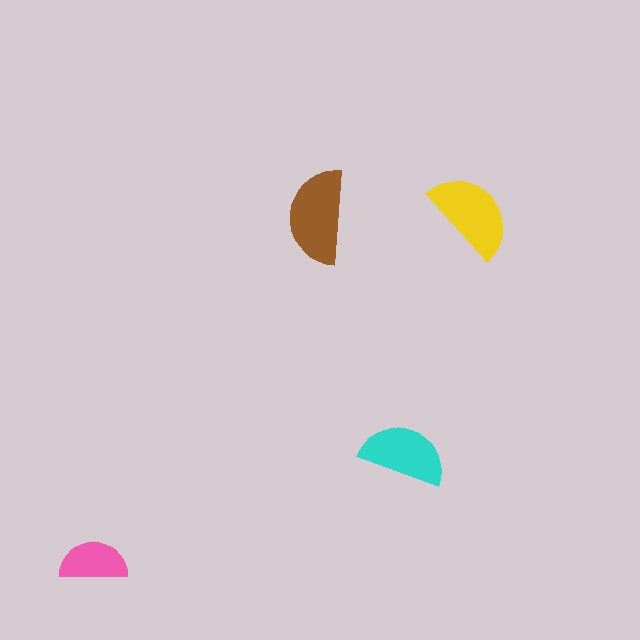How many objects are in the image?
There are 4 objects in the image.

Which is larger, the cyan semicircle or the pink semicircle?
The cyan one.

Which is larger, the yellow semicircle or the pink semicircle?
The yellow one.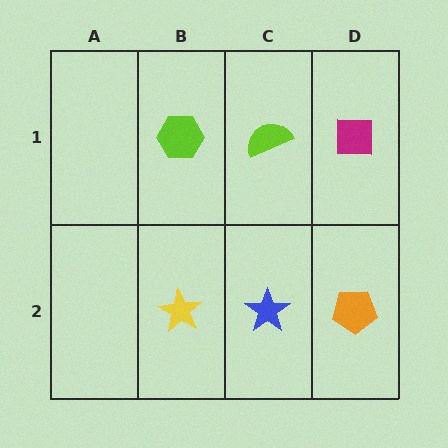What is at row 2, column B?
A yellow star.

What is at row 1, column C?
A lime semicircle.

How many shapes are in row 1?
3 shapes.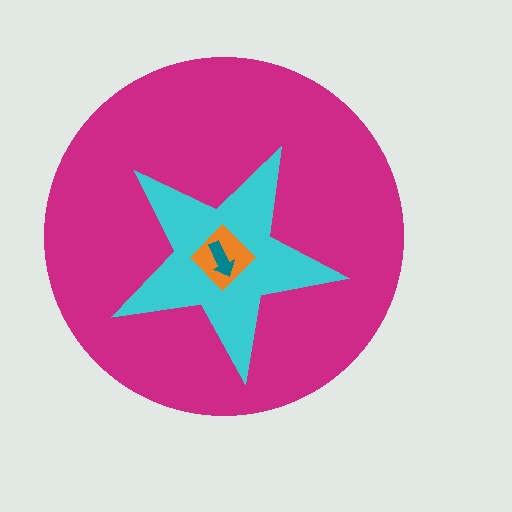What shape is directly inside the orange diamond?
The teal arrow.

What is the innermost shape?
The teal arrow.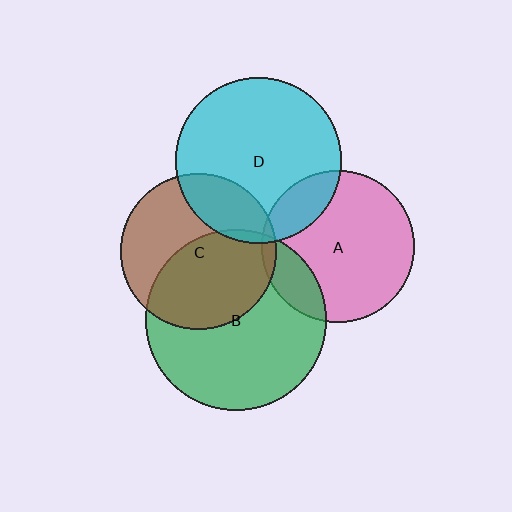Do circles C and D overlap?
Yes.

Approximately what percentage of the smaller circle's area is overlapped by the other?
Approximately 25%.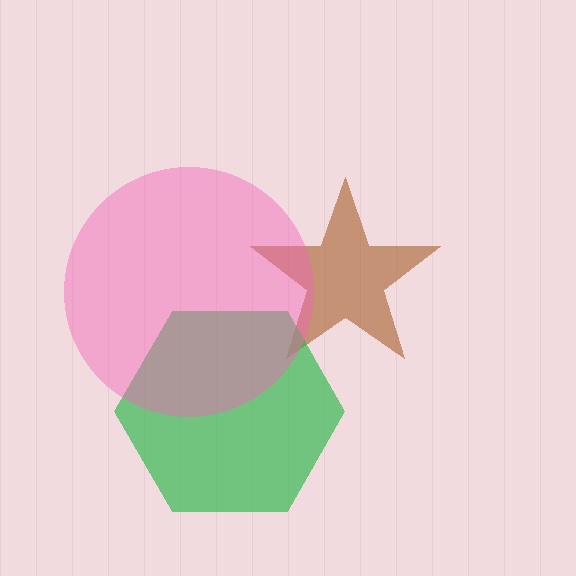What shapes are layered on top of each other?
The layered shapes are: a brown star, a green hexagon, a pink circle.